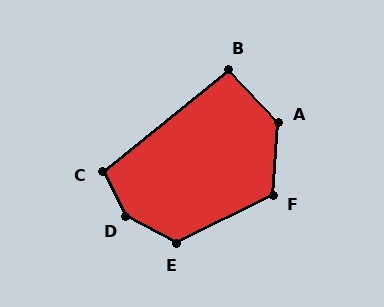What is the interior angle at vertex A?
Approximately 133 degrees (obtuse).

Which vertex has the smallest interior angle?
B, at approximately 94 degrees.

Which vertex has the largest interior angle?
D, at approximately 146 degrees.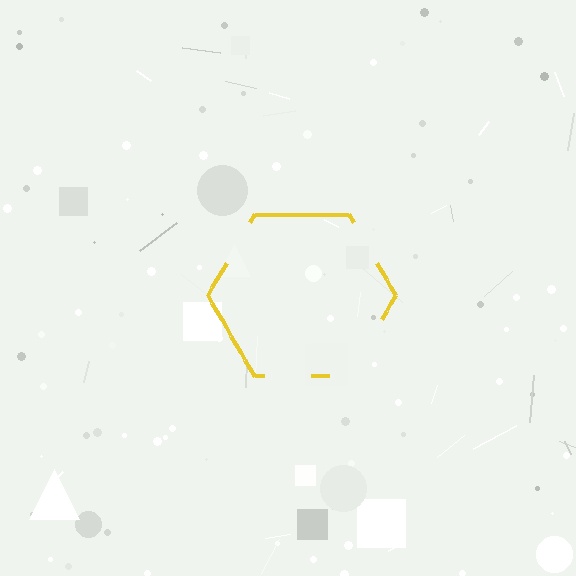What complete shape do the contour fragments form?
The contour fragments form a hexagon.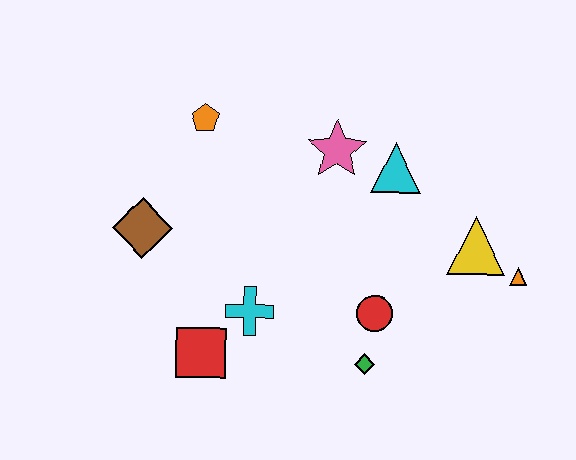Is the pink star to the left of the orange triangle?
Yes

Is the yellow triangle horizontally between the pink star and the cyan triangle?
No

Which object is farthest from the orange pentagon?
The orange triangle is farthest from the orange pentagon.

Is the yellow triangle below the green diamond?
No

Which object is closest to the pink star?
The cyan triangle is closest to the pink star.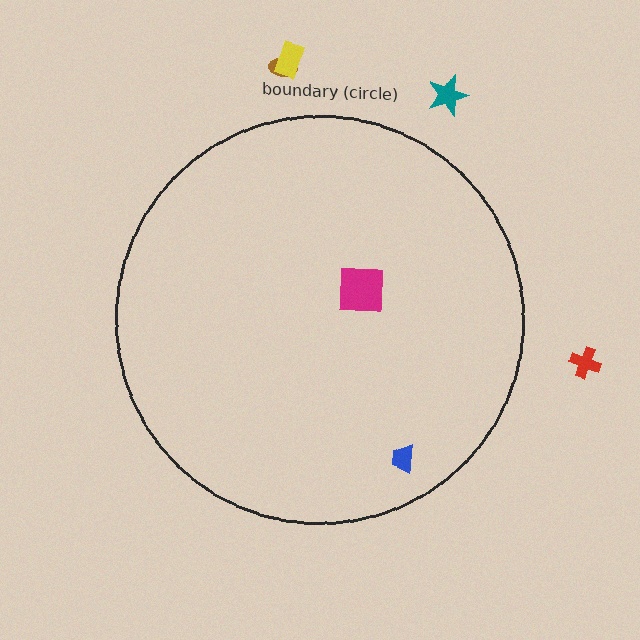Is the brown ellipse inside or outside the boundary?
Outside.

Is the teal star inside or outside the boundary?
Outside.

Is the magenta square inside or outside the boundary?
Inside.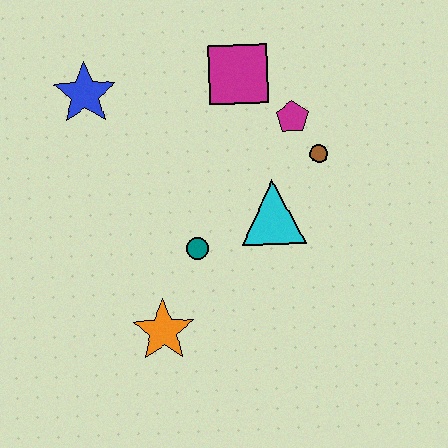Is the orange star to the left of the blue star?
No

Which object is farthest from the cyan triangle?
The blue star is farthest from the cyan triangle.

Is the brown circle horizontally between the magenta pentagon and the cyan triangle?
No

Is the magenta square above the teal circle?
Yes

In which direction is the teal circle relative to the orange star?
The teal circle is above the orange star.